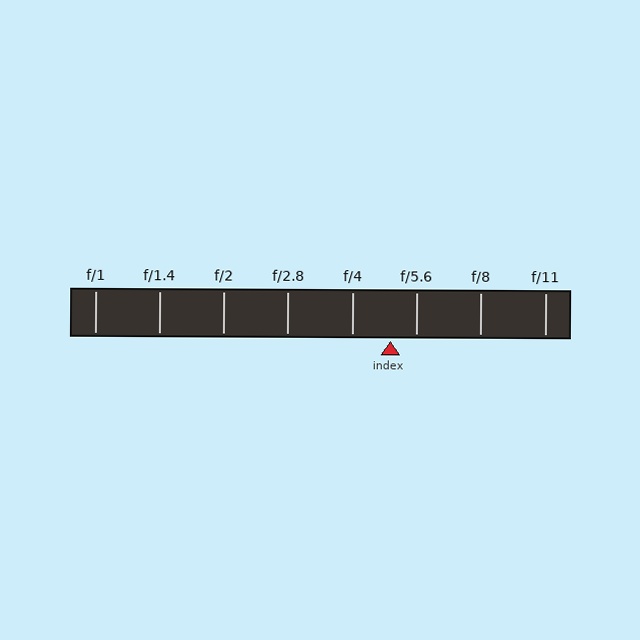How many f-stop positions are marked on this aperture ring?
There are 8 f-stop positions marked.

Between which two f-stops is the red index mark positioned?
The index mark is between f/4 and f/5.6.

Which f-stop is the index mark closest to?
The index mark is closest to f/5.6.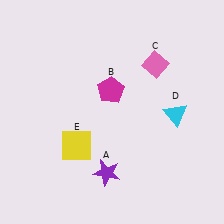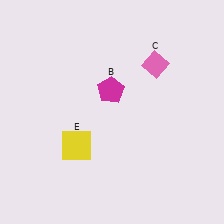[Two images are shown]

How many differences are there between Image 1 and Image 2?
There are 2 differences between the two images.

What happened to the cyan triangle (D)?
The cyan triangle (D) was removed in Image 2. It was in the bottom-right area of Image 1.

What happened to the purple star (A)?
The purple star (A) was removed in Image 2. It was in the bottom-left area of Image 1.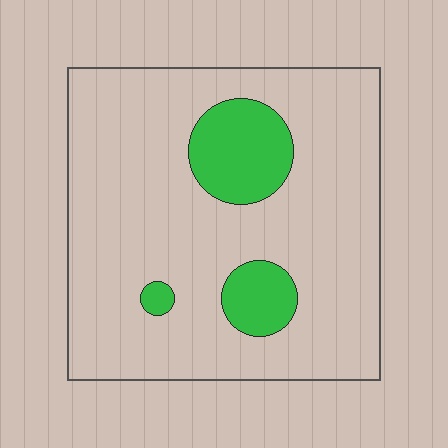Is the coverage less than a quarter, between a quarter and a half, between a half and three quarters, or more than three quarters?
Less than a quarter.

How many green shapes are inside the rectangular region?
3.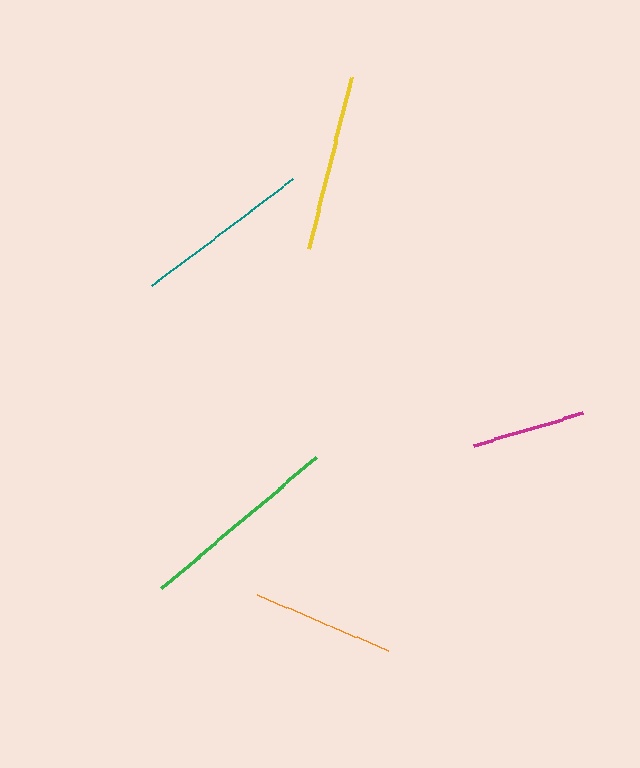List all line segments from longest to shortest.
From longest to shortest: green, teal, yellow, orange, magenta.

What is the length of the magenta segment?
The magenta segment is approximately 114 pixels long.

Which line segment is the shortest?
The magenta line is the shortest at approximately 114 pixels.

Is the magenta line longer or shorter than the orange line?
The orange line is longer than the magenta line.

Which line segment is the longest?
The green line is the longest at approximately 203 pixels.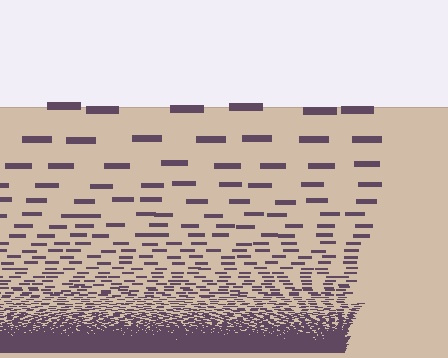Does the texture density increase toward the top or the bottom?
Density increases toward the bottom.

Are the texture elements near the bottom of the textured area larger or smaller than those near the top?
Smaller. The gradient is inverted — elements near the bottom are smaller and denser.